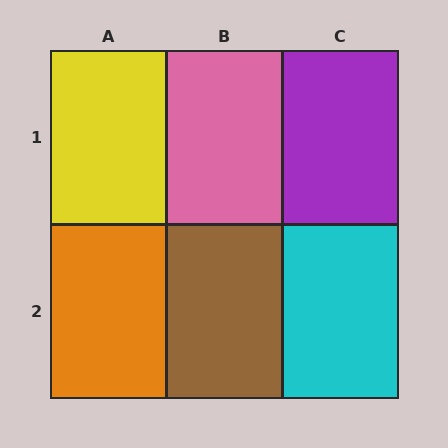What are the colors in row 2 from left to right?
Orange, brown, cyan.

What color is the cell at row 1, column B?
Pink.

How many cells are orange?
1 cell is orange.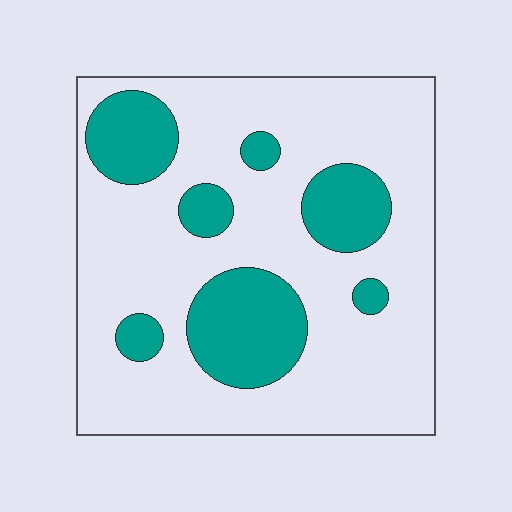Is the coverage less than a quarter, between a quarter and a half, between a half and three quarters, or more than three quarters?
Less than a quarter.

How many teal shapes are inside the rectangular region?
7.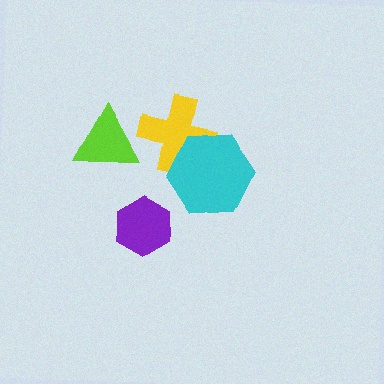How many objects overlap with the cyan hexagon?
1 object overlaps with the cyan hexagon.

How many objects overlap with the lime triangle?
0 objects overlap with the lime triangle.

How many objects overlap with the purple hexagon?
0 objects overlap with the purple hexagon.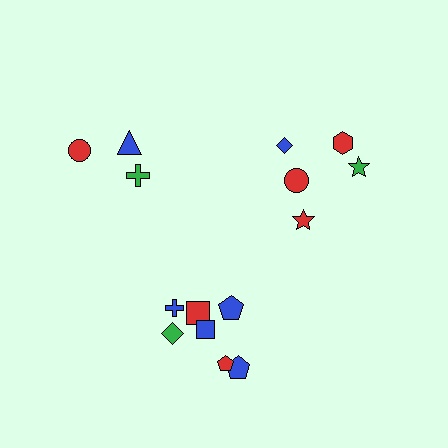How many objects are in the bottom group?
There are 7 objects.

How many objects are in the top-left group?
There are 3 objects.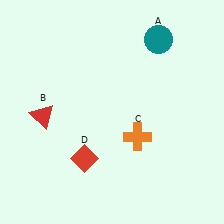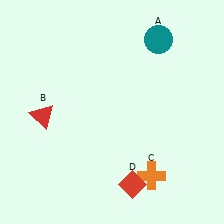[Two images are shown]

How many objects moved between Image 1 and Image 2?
2 objects moved between the two images.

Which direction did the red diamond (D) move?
The red diamond (D) moved right.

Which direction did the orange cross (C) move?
The orange cross (C) moved down.